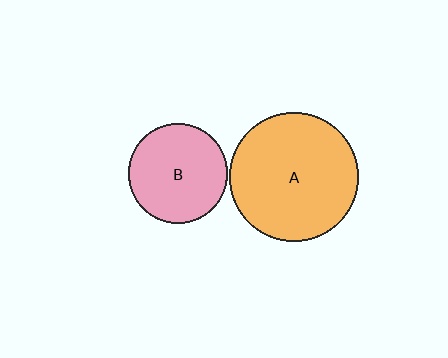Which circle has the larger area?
Circle A (orange).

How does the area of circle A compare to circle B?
Approximately 1.7 times.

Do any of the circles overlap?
No, none of the circles overlap.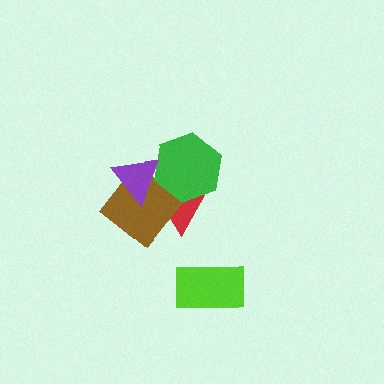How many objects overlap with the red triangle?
3 objects overlap with the red triangle.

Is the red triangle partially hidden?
Yes, it is partially covered by another shape.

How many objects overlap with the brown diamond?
3 objects overlap with the brown diamond.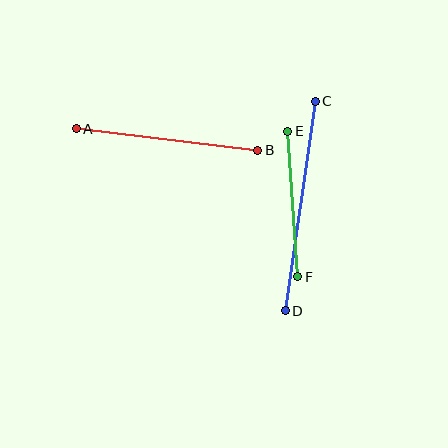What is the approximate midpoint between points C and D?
The midpoint is at approximately (300, 206) pixels.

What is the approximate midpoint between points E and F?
The midpoint is at approximately (293, 204) pixels.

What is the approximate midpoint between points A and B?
The midpoint is at approximately (167, 139) pixels.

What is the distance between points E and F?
The distance is approximately 146 pixels.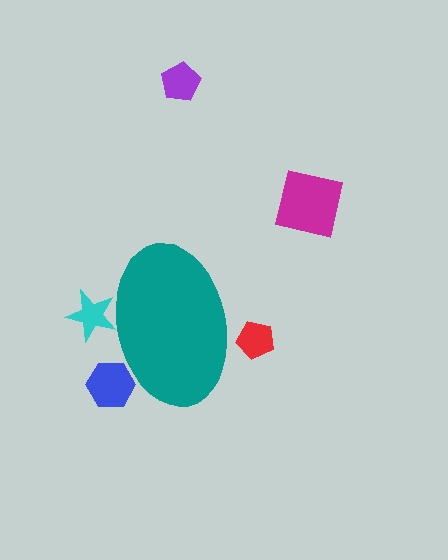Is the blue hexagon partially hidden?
Yes, the blue hexagon is partially hidden behind the teal ellipse.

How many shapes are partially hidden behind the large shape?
3 shapes are partially hidden.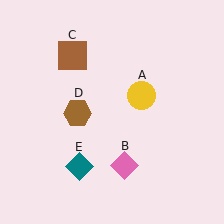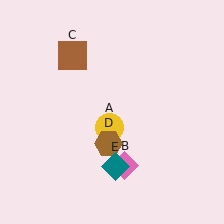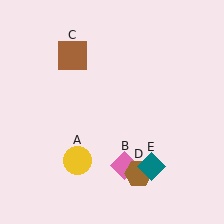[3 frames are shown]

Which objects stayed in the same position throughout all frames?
Pink diamond (object B) and brown square (object C) remained stationary.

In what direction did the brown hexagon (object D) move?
The brown hexagon (object D) moved down and to the right.